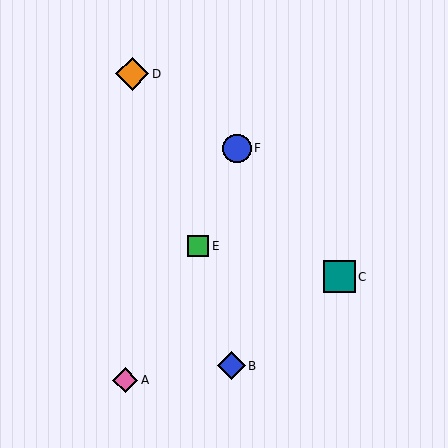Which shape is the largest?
The orange diamond (labeled D) is the largest.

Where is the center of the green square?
The center of the green square is at (198, 246).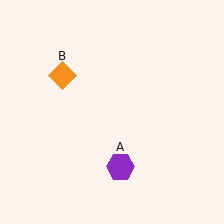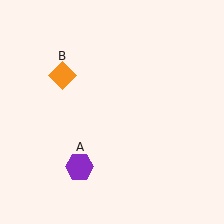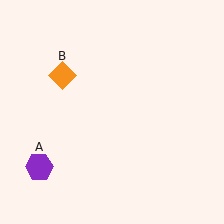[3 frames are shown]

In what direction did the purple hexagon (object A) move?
The purple hexagon (object A) moved left.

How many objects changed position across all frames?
1 object changed position: purple hexagon (object A).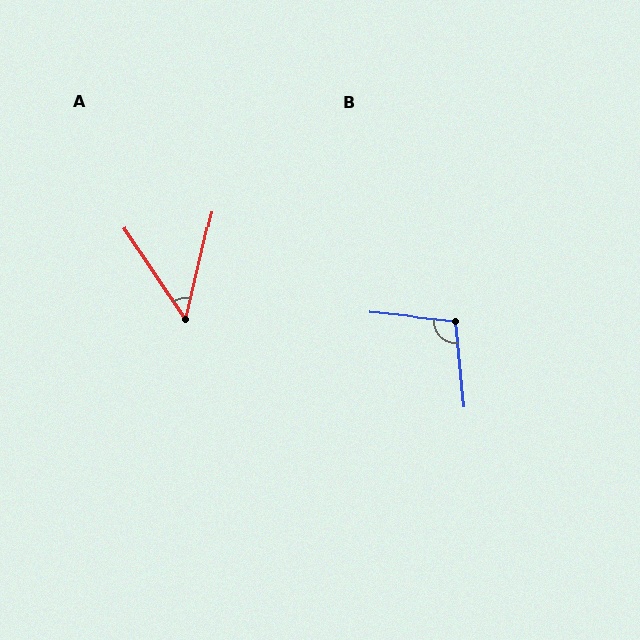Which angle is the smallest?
A, at approximately 47 degrees.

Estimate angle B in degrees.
Approximately 102 degrees.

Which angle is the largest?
B, at approximately 102 degrees.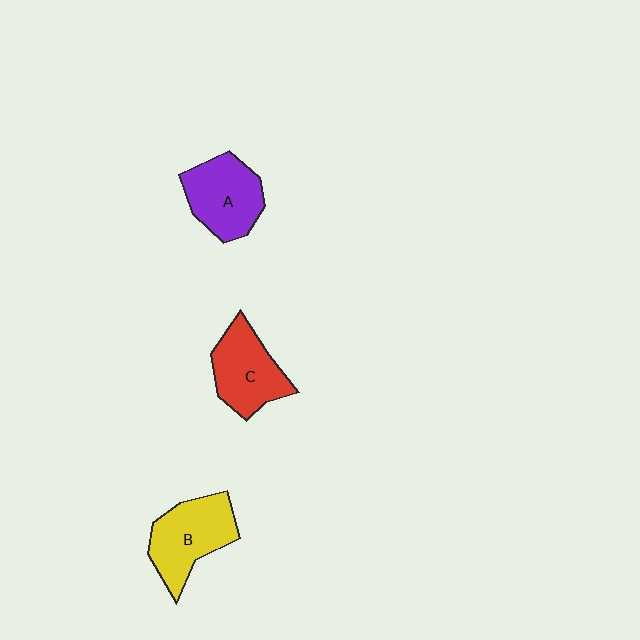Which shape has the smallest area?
Shape C (red).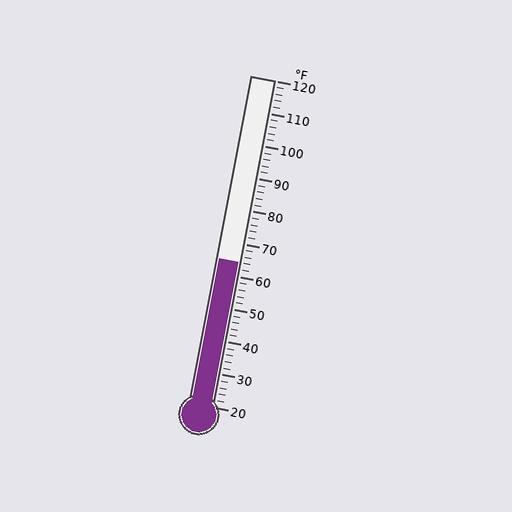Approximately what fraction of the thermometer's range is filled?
The thermometer is filled to approximately 45% of its range.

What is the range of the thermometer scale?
The thermometer scale ranges from 20°F to 120°F.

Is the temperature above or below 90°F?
The temperature is below 90°F.